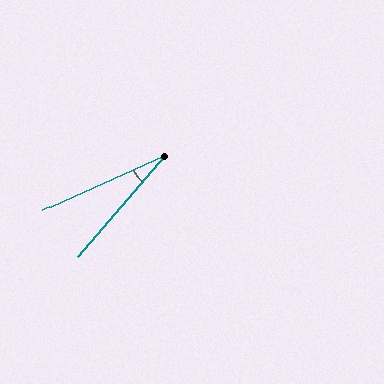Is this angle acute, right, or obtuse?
It is acute.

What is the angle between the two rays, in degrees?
Approximately 25 degrees.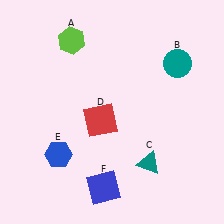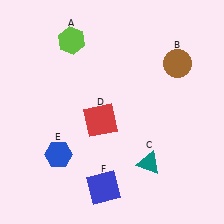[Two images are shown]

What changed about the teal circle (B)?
In Image 1, B is teal. In Image 2, it changed to brown.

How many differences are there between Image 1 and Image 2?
There is 1 difference between the two images.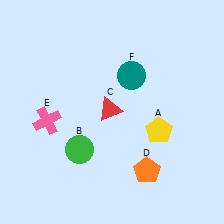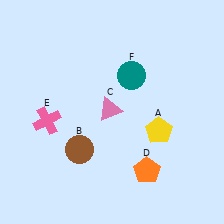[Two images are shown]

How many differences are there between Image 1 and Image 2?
There are 2 differences between the two images.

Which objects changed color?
B changed from green to brown. C changed from red to pink.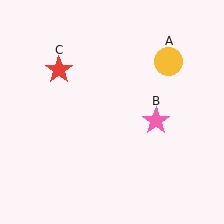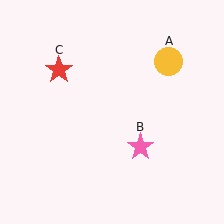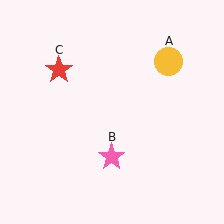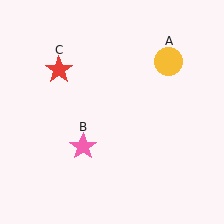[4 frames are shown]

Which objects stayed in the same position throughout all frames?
Yellow circle (object A) and red star (object C) remained stationary.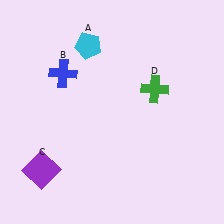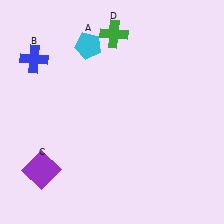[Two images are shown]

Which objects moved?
The objects that moved are: the blue cross (B), the green cross (D).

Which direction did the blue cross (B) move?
The blue cross (B) moved left.